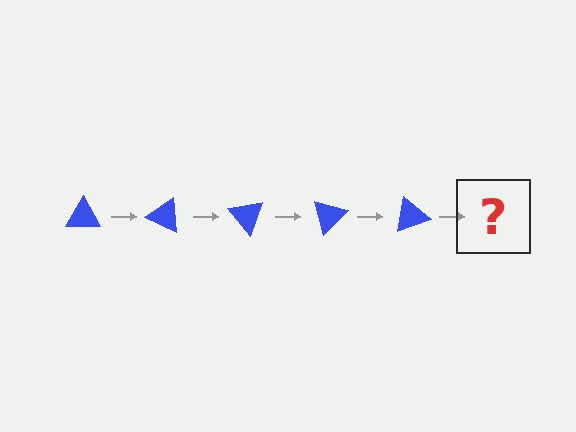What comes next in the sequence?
The next element should be a blue triangle rotated 125 degrees.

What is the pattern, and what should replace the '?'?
The pattern is that the triangle rotates 25 degrees each step. The '?' should be a blue triangle rotated 125 degrees.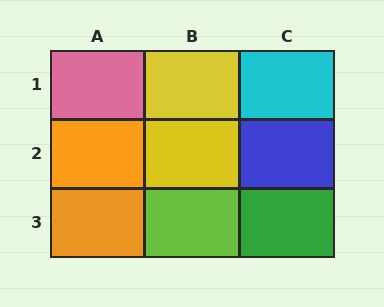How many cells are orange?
2 cells are orange.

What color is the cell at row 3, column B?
Lime.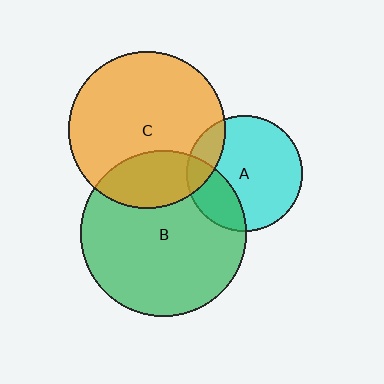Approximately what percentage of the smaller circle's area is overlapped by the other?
Approximately 25%.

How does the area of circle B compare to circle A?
Approximately 2.0 times.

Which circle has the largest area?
Circle B (green).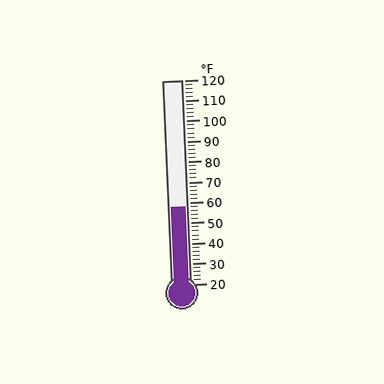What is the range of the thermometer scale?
The thermometer scale ranges from 20°F to 120°F.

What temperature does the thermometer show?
The thermometer shows approximately 58°F.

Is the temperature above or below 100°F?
The temperature is below 100°F.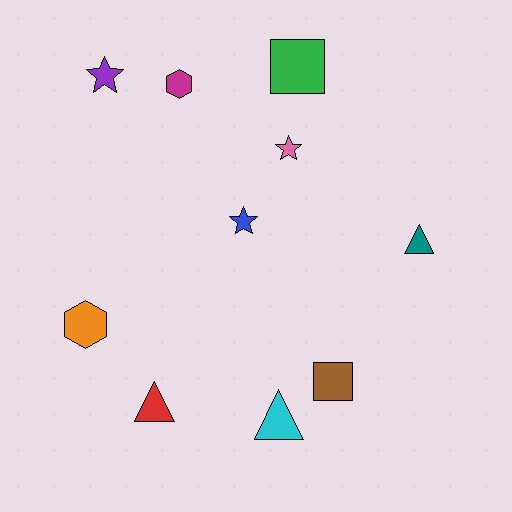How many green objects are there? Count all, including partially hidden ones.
There is 1 green object.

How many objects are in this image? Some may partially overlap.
There are 10 objects.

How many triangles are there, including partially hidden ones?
There are 3 triangles.